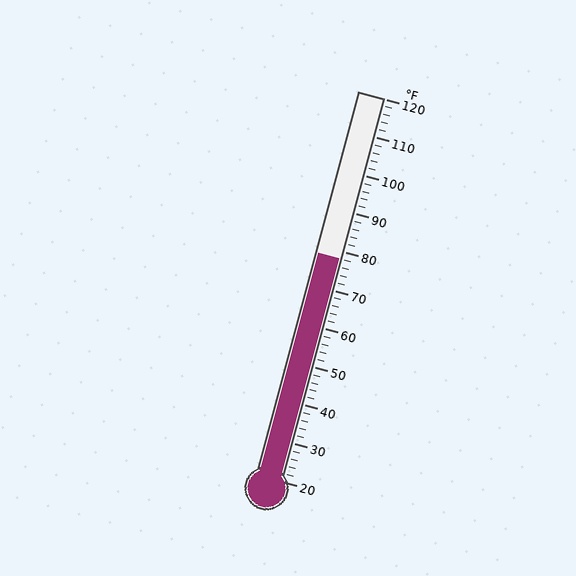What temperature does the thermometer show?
The thermometer shows approximately 78°F.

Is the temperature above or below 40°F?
The temperature is above 40°F.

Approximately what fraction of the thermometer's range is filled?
The thermometer is filled to approximately 60% of its range.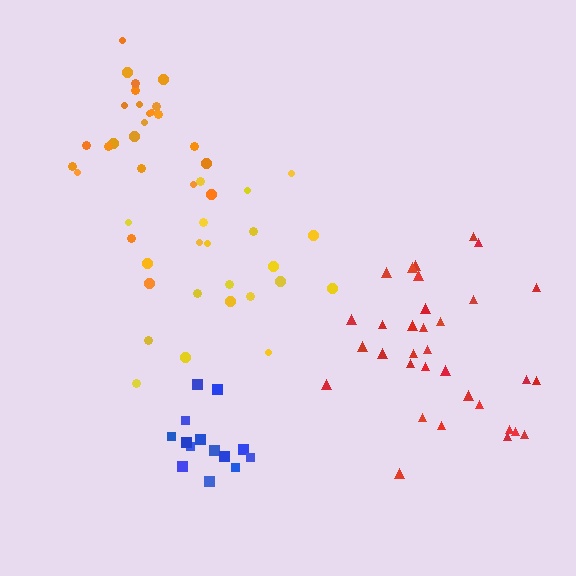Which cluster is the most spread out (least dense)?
Yellow.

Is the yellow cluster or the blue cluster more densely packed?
Blue.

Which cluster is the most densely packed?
Blue.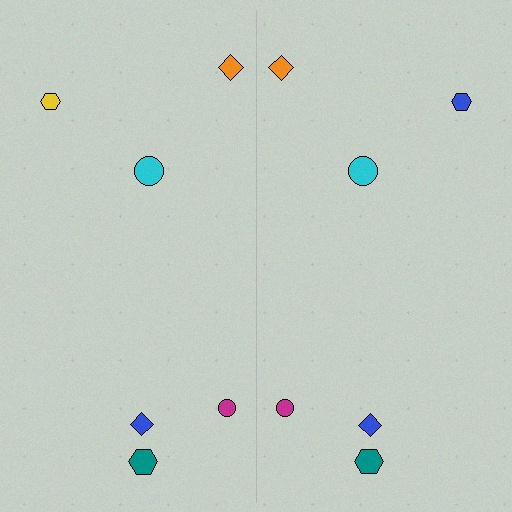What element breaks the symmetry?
The blue hexagon on the right side breaks the symmetry — its mirror counterpart is yellow.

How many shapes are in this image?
There are 12 shapes in this image.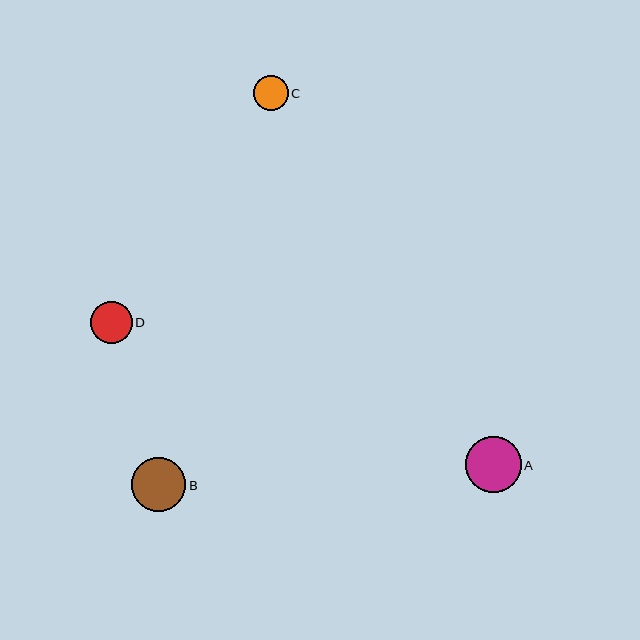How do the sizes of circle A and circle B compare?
Circle A and circle B are approximately the same size.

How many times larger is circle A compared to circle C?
Circle A is approximately 1.6 times the size of circle C.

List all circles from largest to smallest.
From largest to smallest: A, B, D, C.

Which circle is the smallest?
Circle C is the smallest with a size of approximately 35 pixels.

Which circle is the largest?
Circle A is the largest with a size of approximately 56 pixels.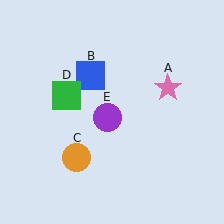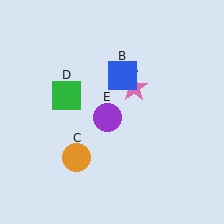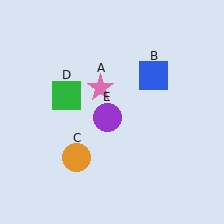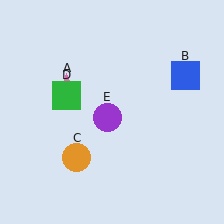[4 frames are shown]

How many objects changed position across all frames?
2 objects changed position: pink star (object A), blue square (object B).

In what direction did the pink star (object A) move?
The pink star (object A) moved left.